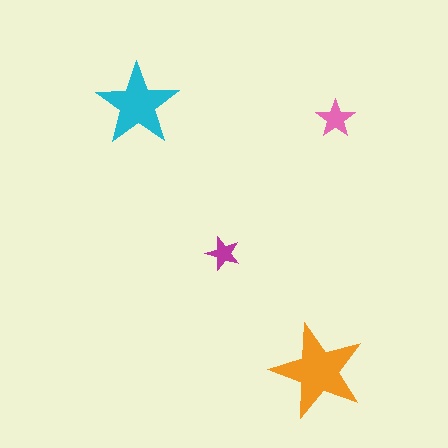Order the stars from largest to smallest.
the orange one, the cyan one, the pink one, the magenta one.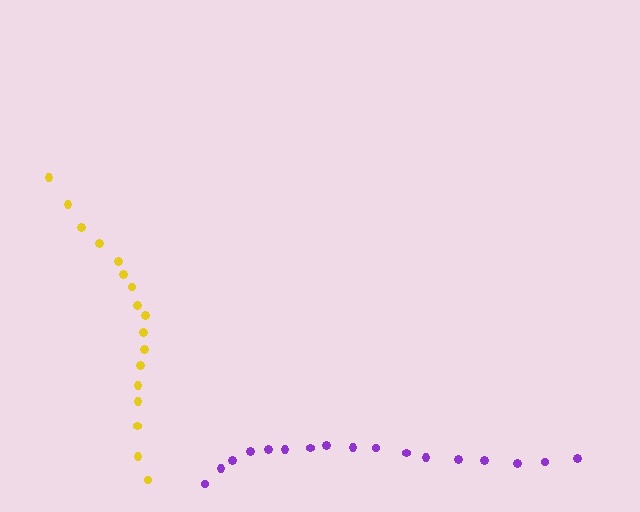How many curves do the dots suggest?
There are 2 distinct paths.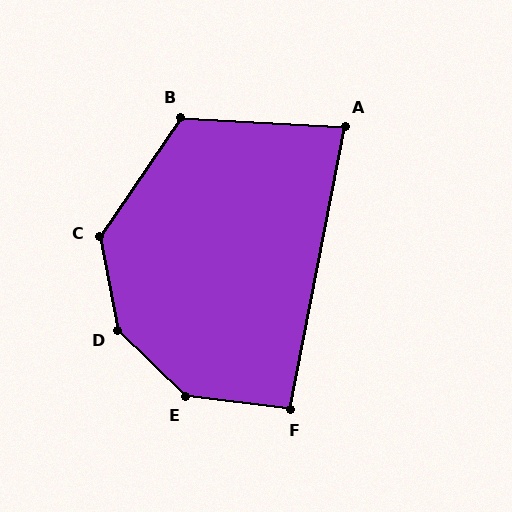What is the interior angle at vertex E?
Approximately 143 degrees (obtuse).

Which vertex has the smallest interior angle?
A, at approximately 82 degrees.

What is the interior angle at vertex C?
Approximately 135 degrees (obtuse).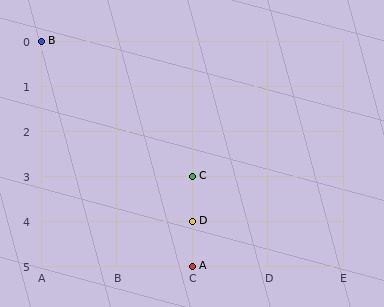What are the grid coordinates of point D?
Point D is at grid coordinates (C, 4).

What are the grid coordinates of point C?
Point C is at grid coordinates (C, 3).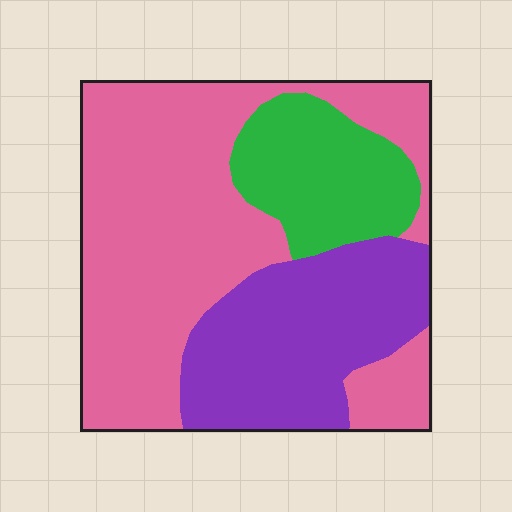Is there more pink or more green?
Pink.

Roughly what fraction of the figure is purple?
Purple covers roughly 30% of the figure.